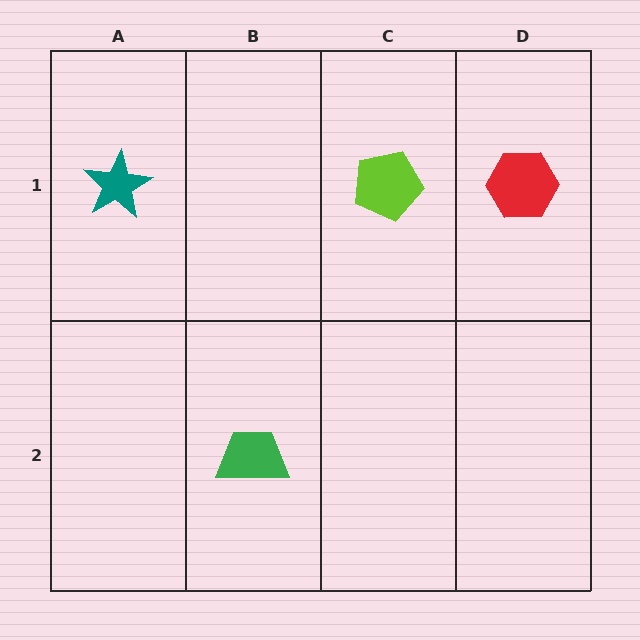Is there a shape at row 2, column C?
No, that cell is empty.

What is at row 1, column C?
A lime pentagon.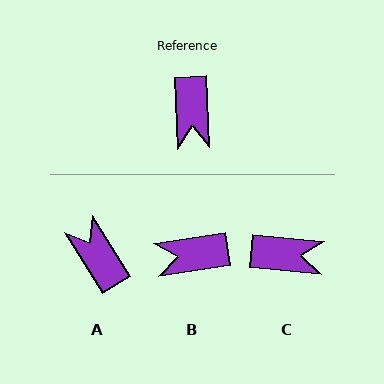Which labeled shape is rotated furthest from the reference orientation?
A, about 151 degrees away.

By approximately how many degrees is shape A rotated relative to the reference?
Approximately 151 degrees clockwise.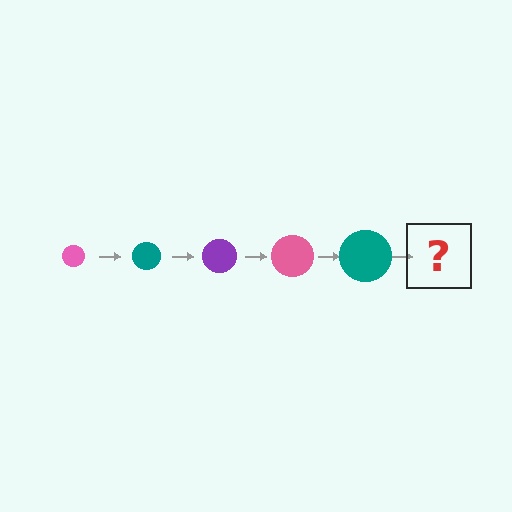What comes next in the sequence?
The next element should be a purple circle, larger than the previous one.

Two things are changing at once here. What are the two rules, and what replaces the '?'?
The two rules are that the circle grows larger each step and the color cycles through pink, teal, and purple. The '?' should be a purple circle, larger than the previous one.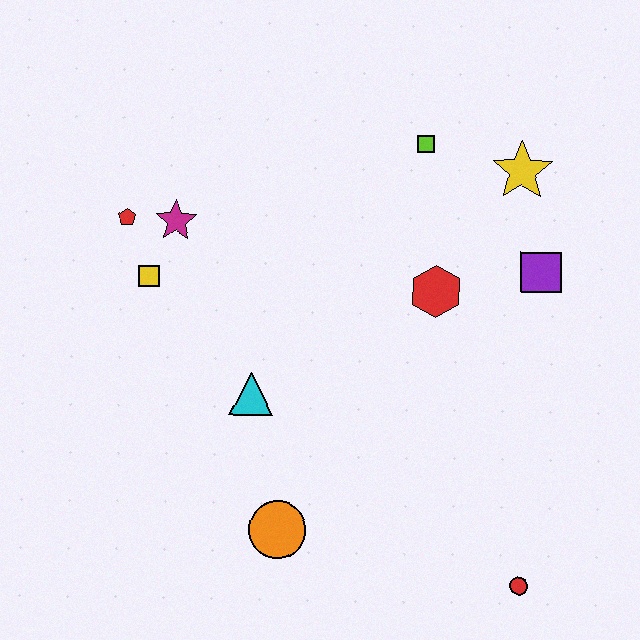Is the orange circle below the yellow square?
Yes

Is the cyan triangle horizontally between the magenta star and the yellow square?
No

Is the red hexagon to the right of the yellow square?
Yes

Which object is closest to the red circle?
The orange circle is closest to the red circle.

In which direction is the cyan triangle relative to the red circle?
The cyan triangle is to the left of the red circle.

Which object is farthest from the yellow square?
The red circle is farthest from the yellow square.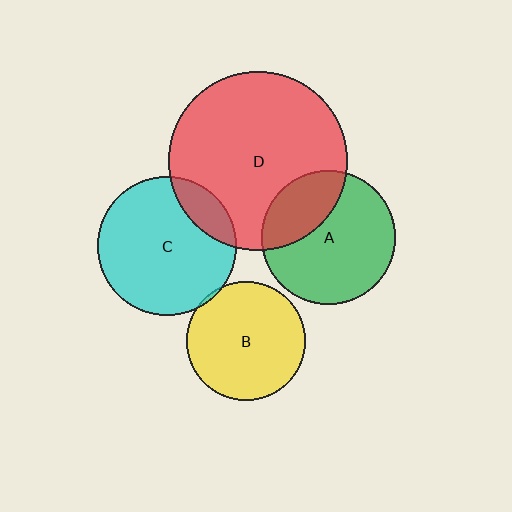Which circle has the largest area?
Circle D (red).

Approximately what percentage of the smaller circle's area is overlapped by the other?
Approximately 5%.